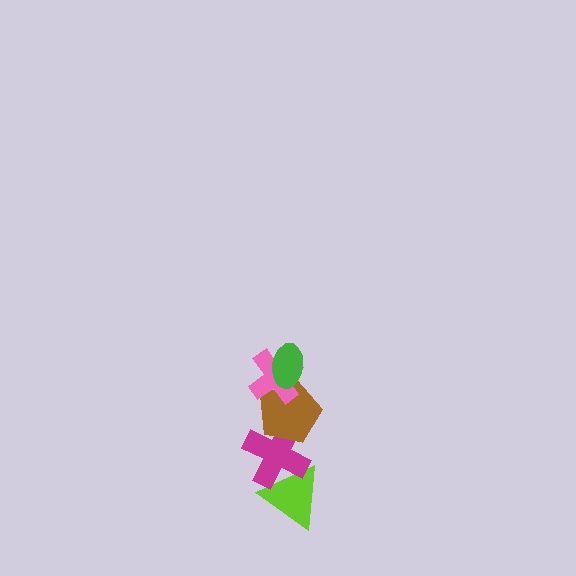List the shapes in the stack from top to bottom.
From top to bottom: the green ellipse, the pink cross, the brown pentagon, the magenta cross, the lime triangle.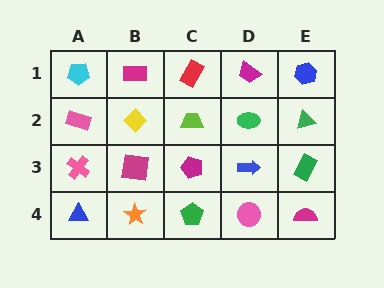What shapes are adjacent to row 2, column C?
A red rectangle (row 1, column C), a magenta pentagon (row 3, column C), a yellow diamond (row 2, column B), a green ellipse (row 2, column D).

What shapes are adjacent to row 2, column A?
A cyan pentagon (row 1, column A), a pink cross (row 3, column A), a yellow diamond (row 2, column B).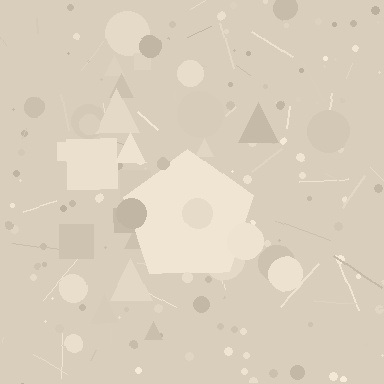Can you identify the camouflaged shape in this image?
The camouflaged shape is a pentagon.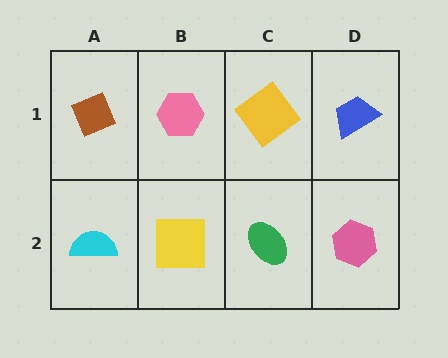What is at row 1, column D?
A blue trapezoid.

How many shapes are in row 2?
4 shapes.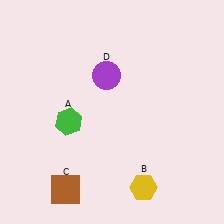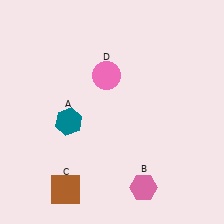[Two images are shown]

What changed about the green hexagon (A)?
In Image 1, A is green. In Image 2, it changed to teal.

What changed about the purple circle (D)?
In Image 1, D is purple. In Image 2, it changed to pink.